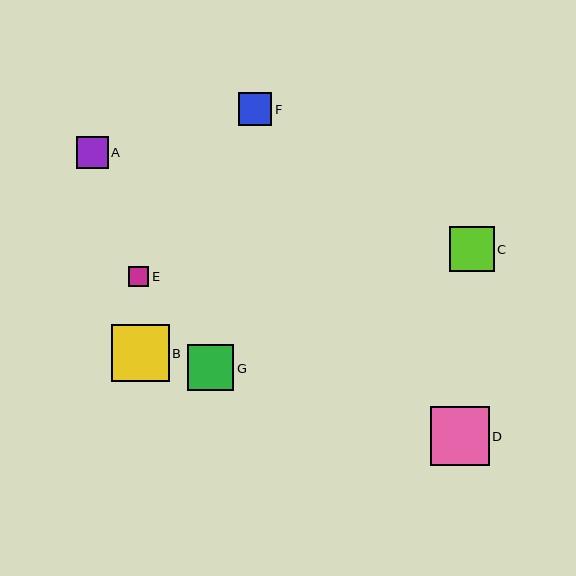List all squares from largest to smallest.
From largest to smallest: D, B, G, C, F, A, E.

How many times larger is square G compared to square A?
Square G is approximately 1.5 times the size of square A.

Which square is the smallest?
Square E is the smallest with a size of approximately 20 pixels.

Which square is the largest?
Square D is the largest with a size of approximately 59 pixels.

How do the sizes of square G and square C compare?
Square G and square C are approximately the same size.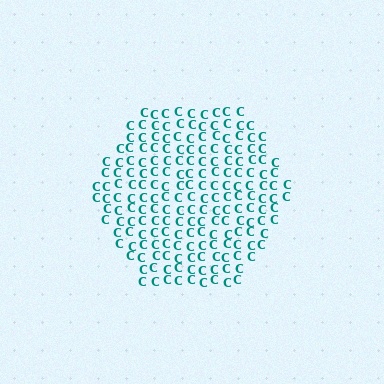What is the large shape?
The large shape is a hexagon.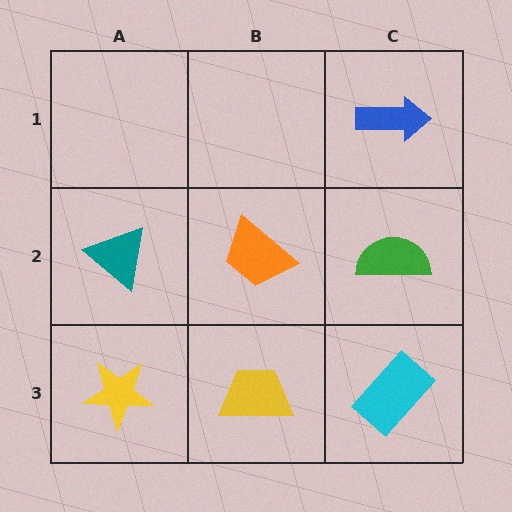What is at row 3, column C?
A cyan rectangle.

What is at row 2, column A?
A teal triangle.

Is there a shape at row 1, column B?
No, that cell is empty.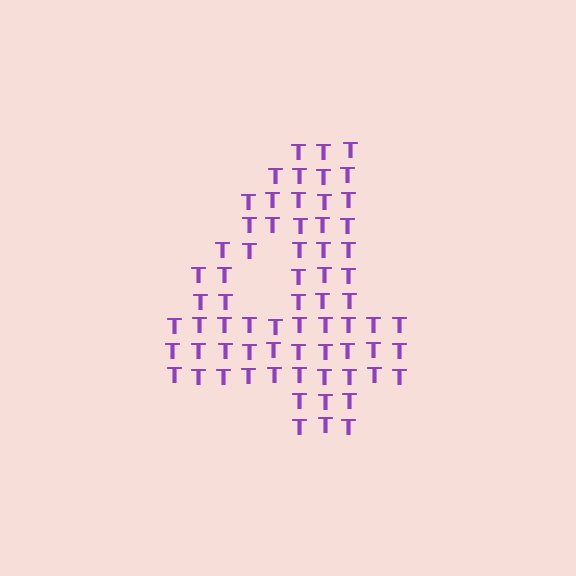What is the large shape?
The large shape is the digit 4.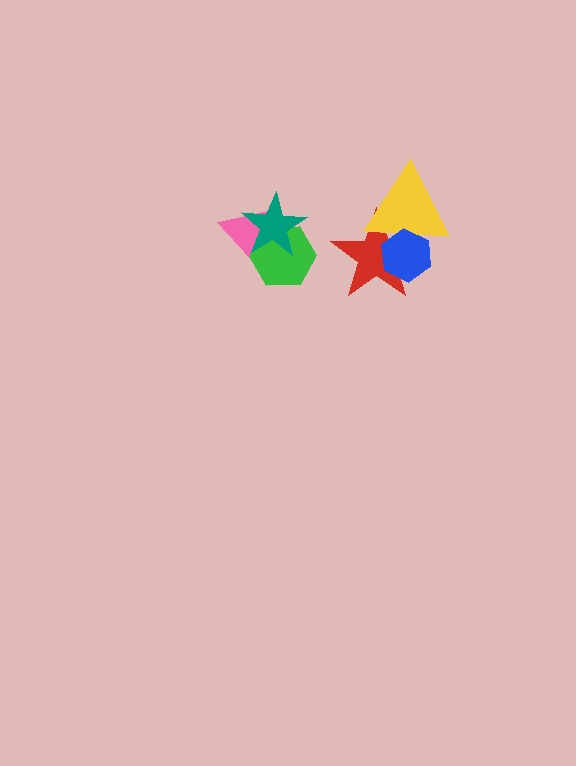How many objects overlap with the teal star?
2 objects overlap with the teal star.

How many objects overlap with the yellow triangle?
2 objects overlap with the yellow triangle.